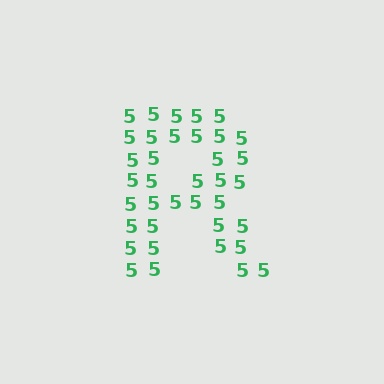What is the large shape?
The large shape is the letter R.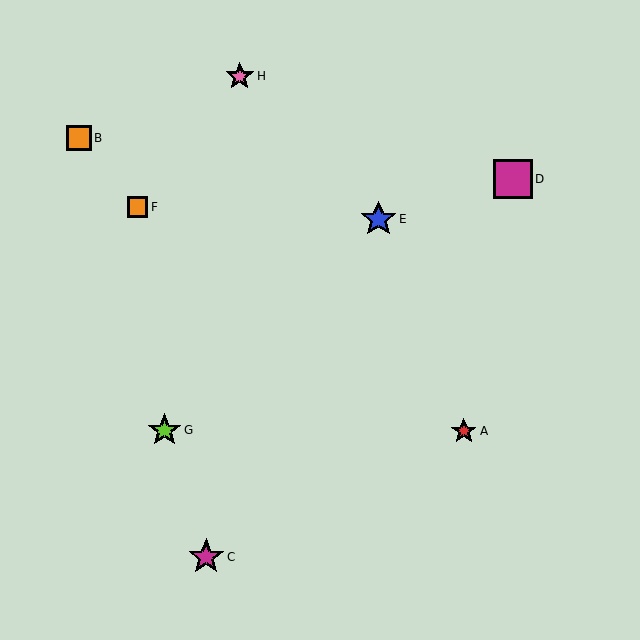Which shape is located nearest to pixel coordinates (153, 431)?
The lime star (labeled G) at (164, 430) is nearest to that location.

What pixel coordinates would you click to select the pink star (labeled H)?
Click at (240, 76) to select the pink star H.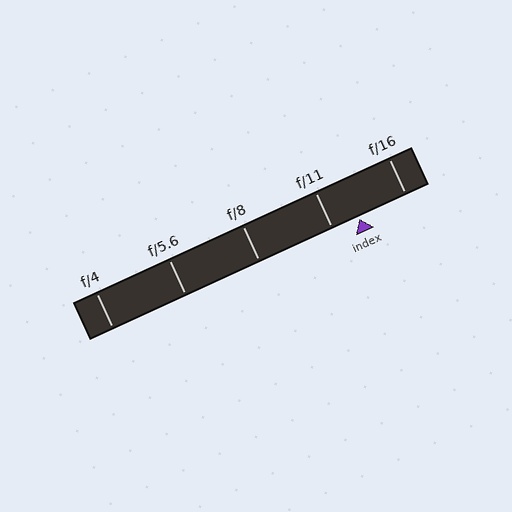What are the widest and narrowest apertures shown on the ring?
The widest aperture shown is f/4 and the narrowest is f/16.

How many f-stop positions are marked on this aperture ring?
There are 5 f-stop positions marked.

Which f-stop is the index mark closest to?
The index mark is closest to f/11.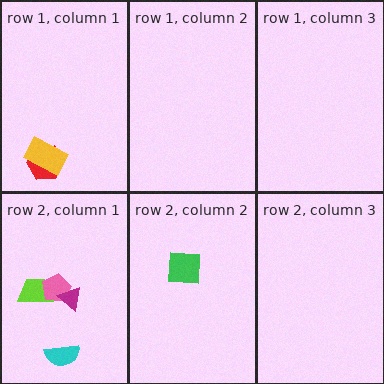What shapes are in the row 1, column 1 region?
The red hexagon, the yellow rectangle.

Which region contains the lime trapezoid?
The row 2, column 1 region.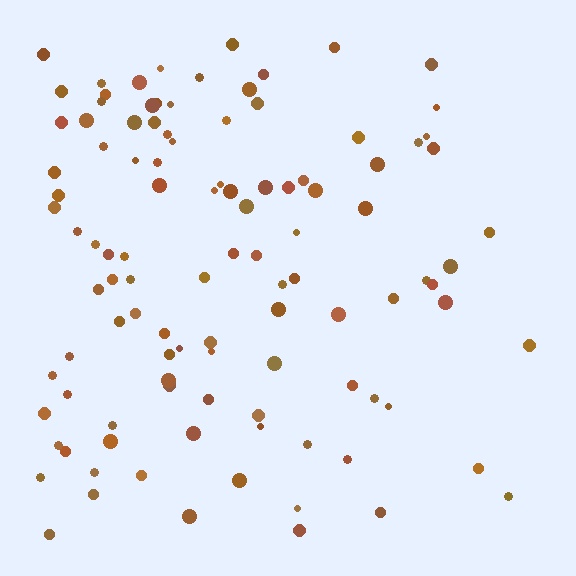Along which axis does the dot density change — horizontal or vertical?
Horizontal.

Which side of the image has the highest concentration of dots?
The left.